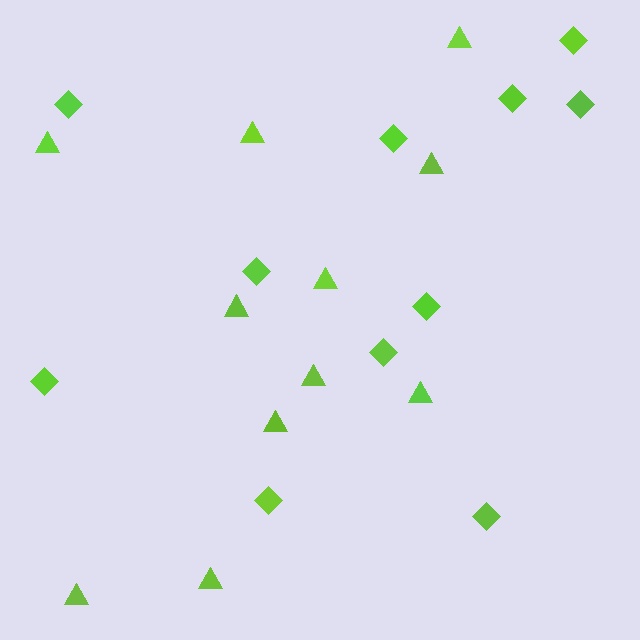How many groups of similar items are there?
There are 2 groups: one group of diamonds (11) and one group of triangles (11).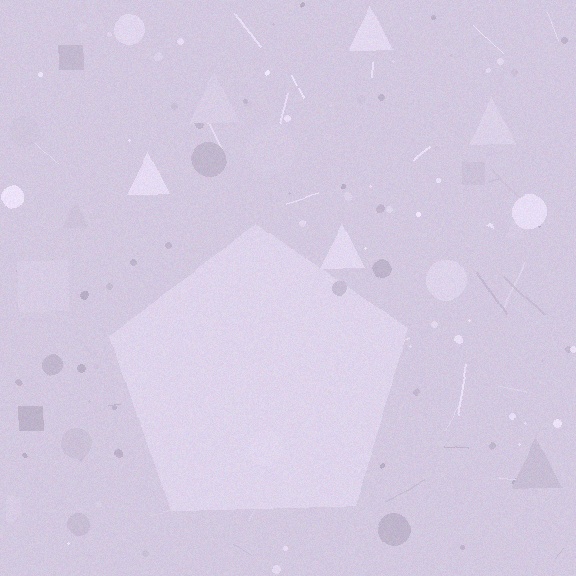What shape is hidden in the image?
A pentagon is hidden in the image.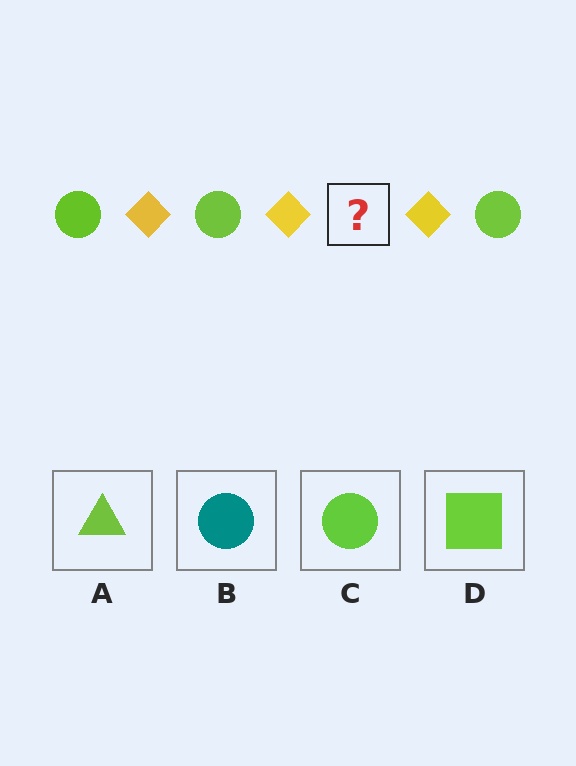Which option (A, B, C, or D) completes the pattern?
C.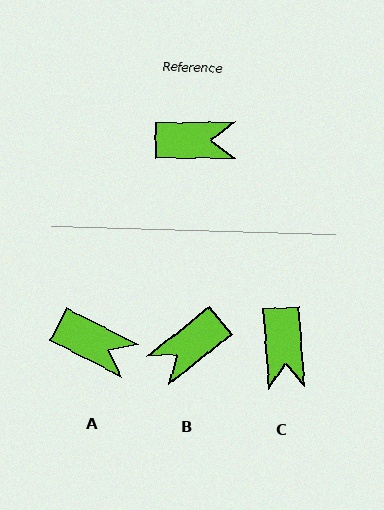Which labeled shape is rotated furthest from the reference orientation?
B, about 142 degrees away.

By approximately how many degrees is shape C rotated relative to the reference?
Approximately 86 degrees clockwise.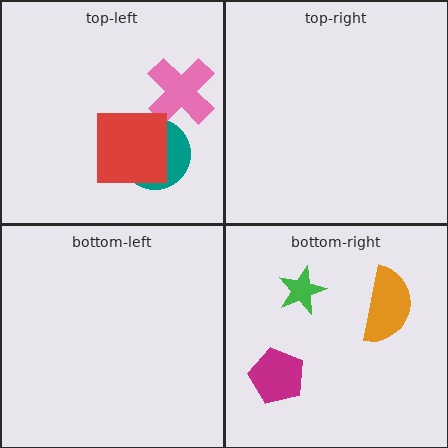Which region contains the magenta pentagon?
The bottom-right region.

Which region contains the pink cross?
The top-left region.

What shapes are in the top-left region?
The teal circle, the pink cross, the red square.